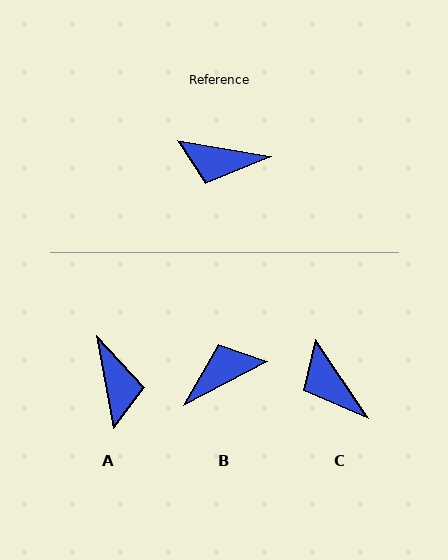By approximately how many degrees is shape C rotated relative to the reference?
Approximately 46 degrees clockwise.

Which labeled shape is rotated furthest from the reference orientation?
B, about 143 degrees away.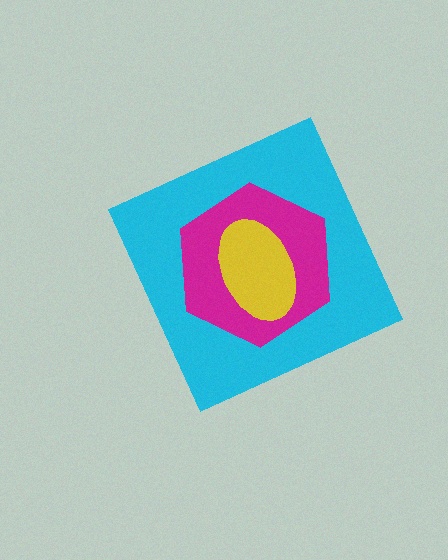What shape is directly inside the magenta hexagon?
The yellow ellipse.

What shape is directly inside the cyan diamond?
The magenta hexagon.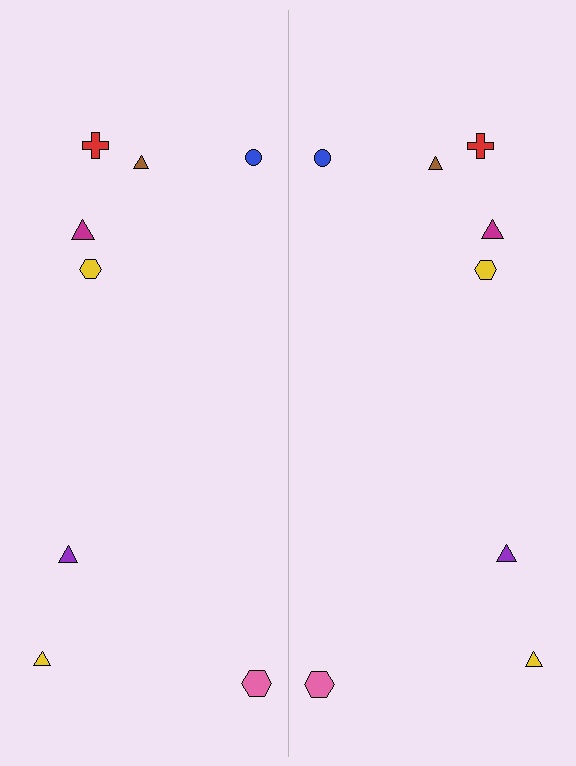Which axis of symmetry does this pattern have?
The pattern has a vertical axis of symmetry running through the center of the image.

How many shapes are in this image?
There are 16 shapes in this image.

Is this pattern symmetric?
Yes, this pattern has bilateral (reflection) symmetry.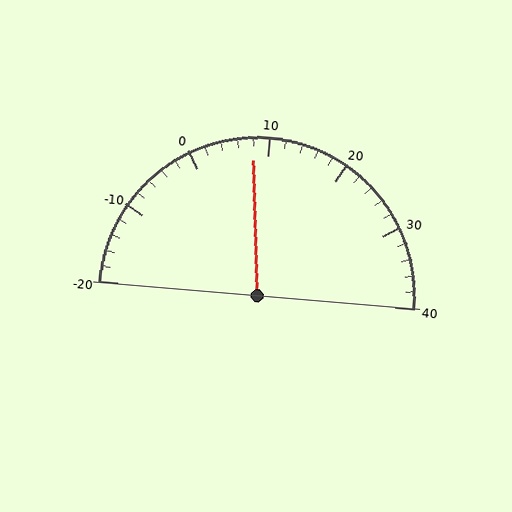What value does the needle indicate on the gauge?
The needle indicates approximately 8.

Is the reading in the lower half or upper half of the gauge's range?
The reading is in the lower half of the range (-20 to 40).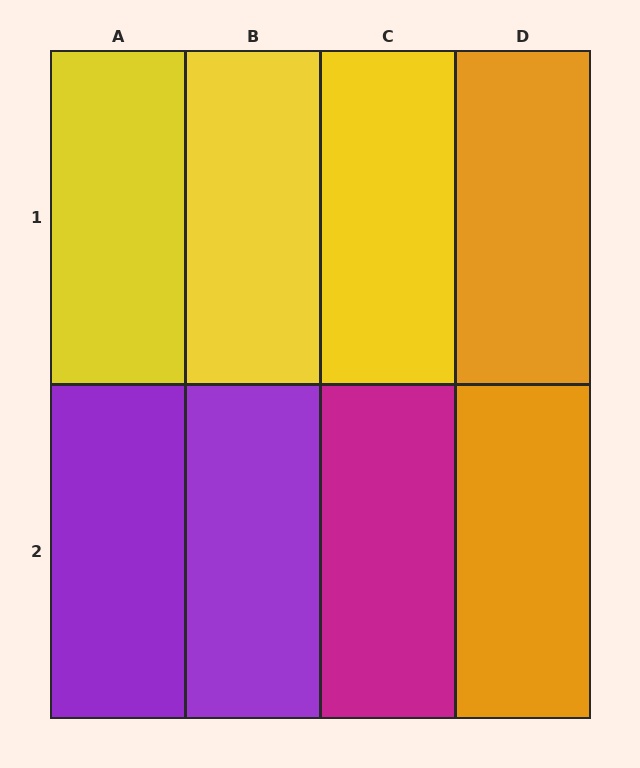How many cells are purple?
2 cells are purple.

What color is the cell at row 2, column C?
Magenta.